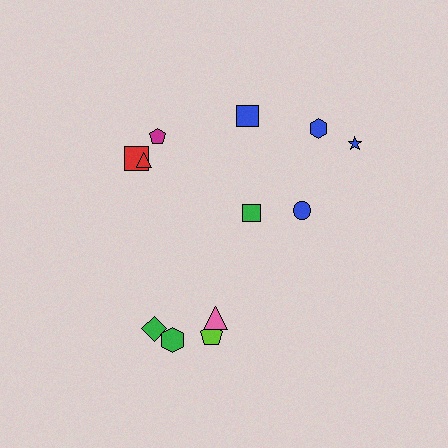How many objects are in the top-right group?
There are 5 objects.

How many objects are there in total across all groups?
There are 12 objects.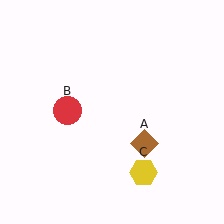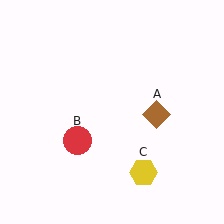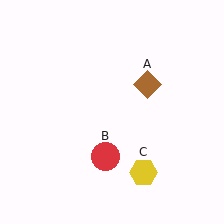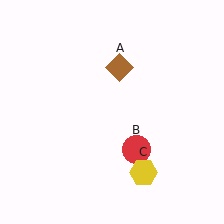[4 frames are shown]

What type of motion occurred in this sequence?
The brown diamond (object A), red circle (object B) rotated counterclockwise around the center of the scene.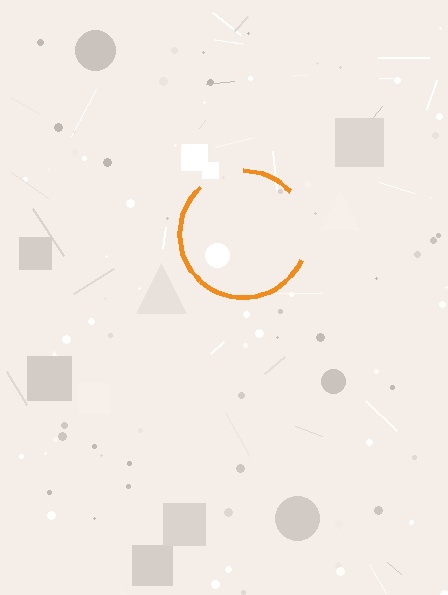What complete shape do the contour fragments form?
The contour fragments form a circle.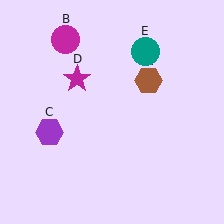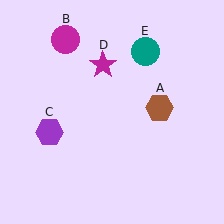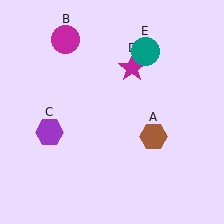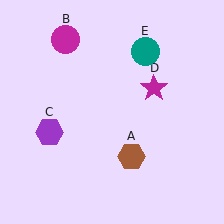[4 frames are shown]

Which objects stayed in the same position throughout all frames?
Magenta circle (object B) and purple hexagon (object C) and teal circle (object E) remained stationary.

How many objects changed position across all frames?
2 objects changed position: brown hexagon (object A), magenta star (object D).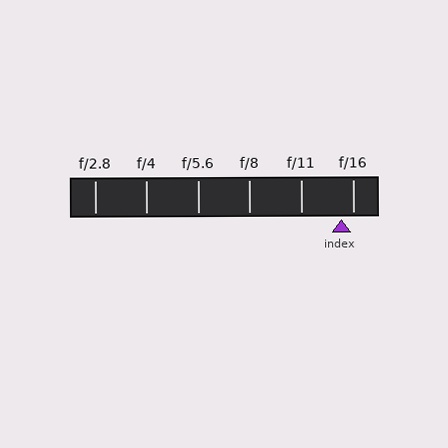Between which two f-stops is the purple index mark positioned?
The index mark is between f/11 and f/16.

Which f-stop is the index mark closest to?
The index mark is closest to f/16.